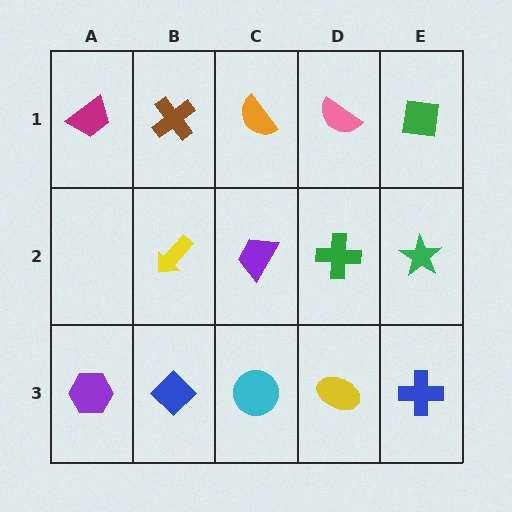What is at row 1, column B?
A brown cross.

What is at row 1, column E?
A green square.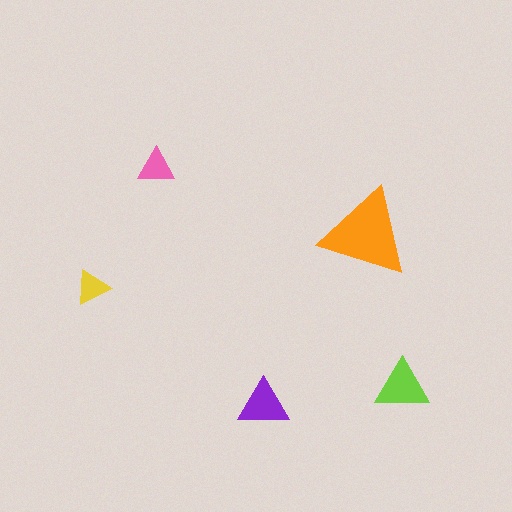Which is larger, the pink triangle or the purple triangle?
The purple one.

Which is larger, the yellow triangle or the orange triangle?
The orange one.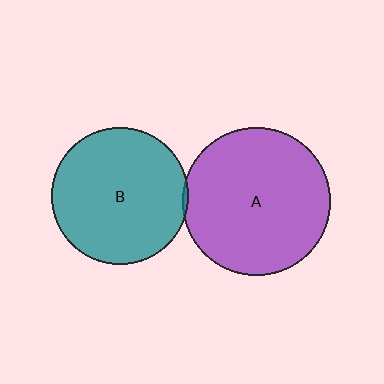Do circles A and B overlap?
Yes.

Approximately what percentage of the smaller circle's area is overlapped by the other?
Approximately 5%.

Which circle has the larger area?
Circle A (purple).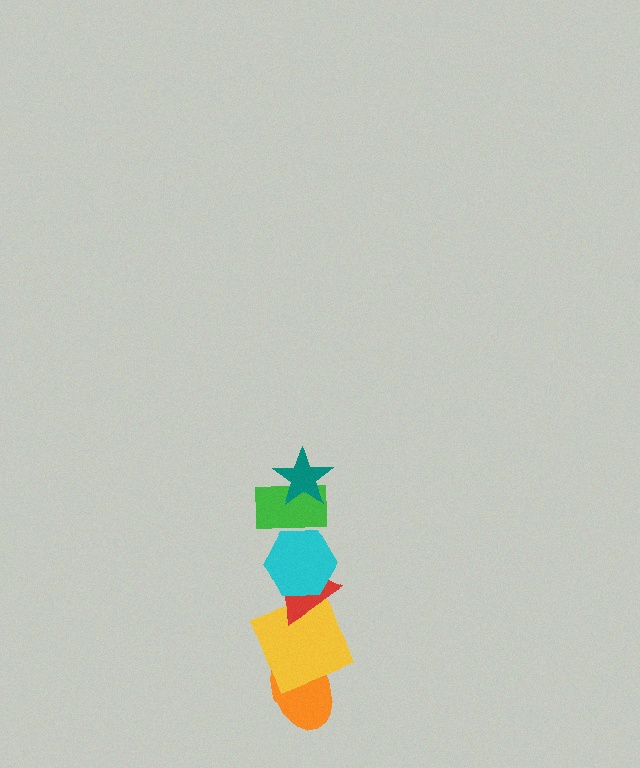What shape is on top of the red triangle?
The cyan hexagon is on top of the red triangle.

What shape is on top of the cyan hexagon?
The green rectangle is on top of the cyan hexagon.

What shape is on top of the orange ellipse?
The yellow square is on top of the orange ellipse.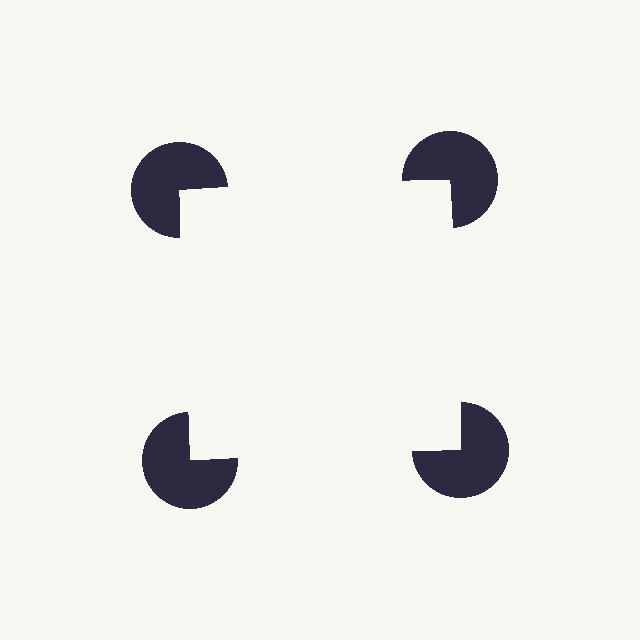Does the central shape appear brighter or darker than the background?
It typically appears slightly brighter than the background, even though no actual brightness change is drawn.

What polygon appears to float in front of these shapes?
An illusory square — its edges are inferred from the aligned wedge cuts in the pac-man discs, not physically drawn.